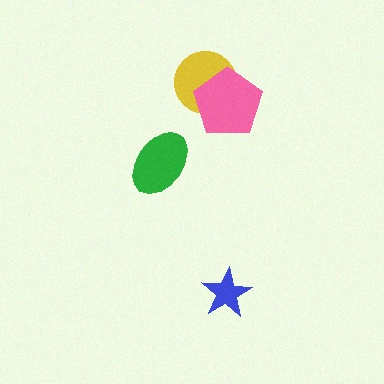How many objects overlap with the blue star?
0 objects overlap with the blue star.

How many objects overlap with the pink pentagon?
1 object overlaps with the pink pentagon.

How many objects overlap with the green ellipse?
0 objects overlap with the green ellipse.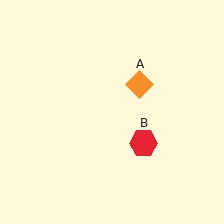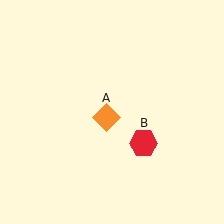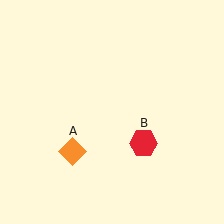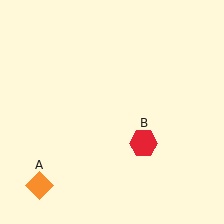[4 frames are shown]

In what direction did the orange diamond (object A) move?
The orange diamond (object A) moved down and to the left.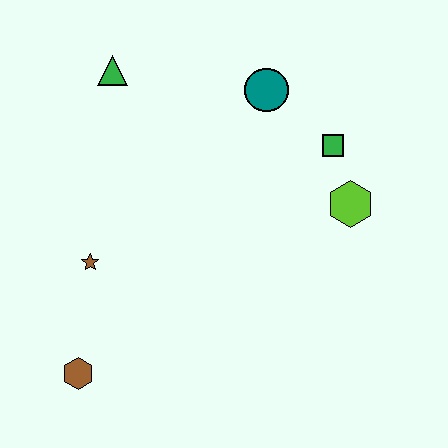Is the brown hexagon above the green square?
No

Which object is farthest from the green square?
The brown hexagon is farthest from the green square.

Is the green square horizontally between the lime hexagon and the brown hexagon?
Yes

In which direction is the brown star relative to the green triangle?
The brown star is below the green triangle.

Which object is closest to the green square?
The lime hexagon is closest to the green square.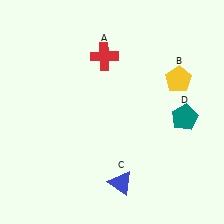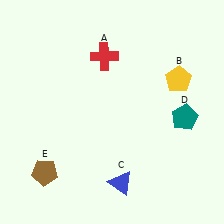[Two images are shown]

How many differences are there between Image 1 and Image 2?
There is 1 difference between the two images.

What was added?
A brown pentagon (E) was added in Image 2.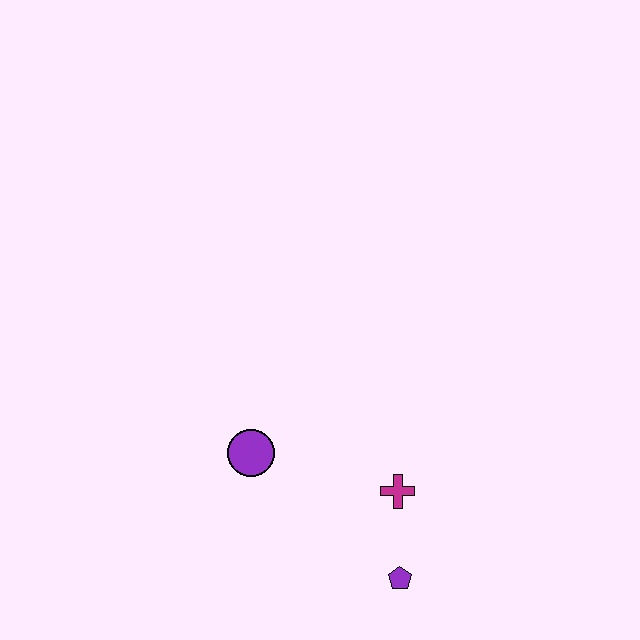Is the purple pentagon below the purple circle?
Yes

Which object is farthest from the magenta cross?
The purple circle is farthest from the magenta cross.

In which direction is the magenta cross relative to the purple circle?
The magenta cross is to the right of the purple circle.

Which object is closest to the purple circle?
The magenta cross is closest to the purple circle.